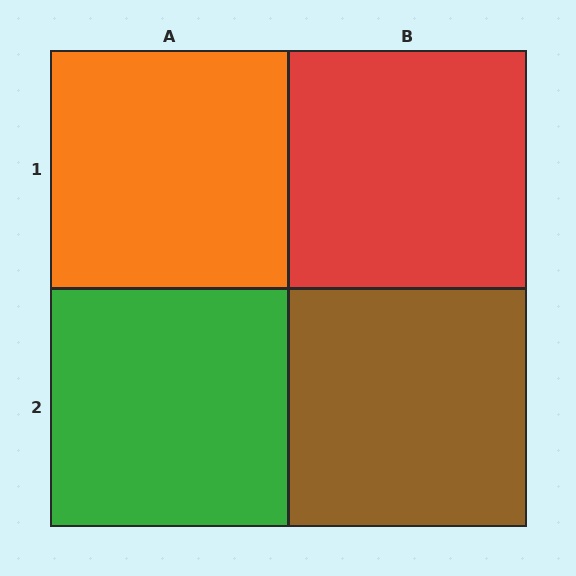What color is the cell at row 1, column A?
Orange.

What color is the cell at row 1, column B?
Red.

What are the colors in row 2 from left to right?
Green, brown.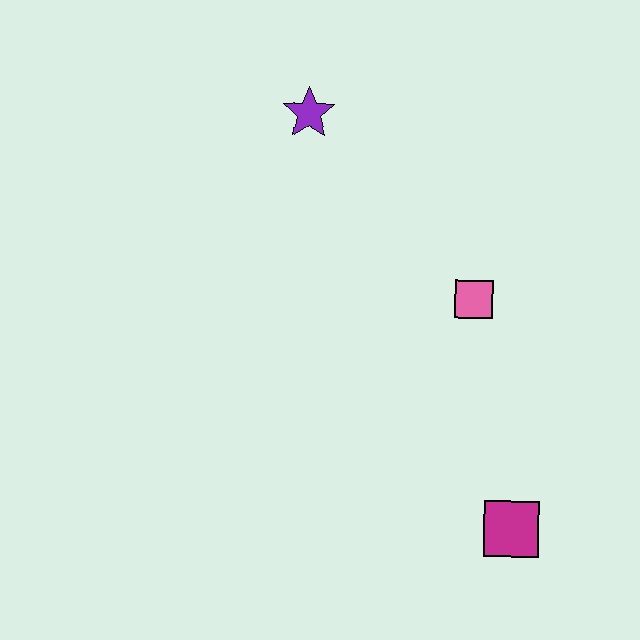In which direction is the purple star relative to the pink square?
The purple star is above the pink square.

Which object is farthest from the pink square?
The purple star is farthest from the pink square.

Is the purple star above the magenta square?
Yes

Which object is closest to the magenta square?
The pink square is closest to the magenta square.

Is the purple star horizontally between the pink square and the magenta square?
No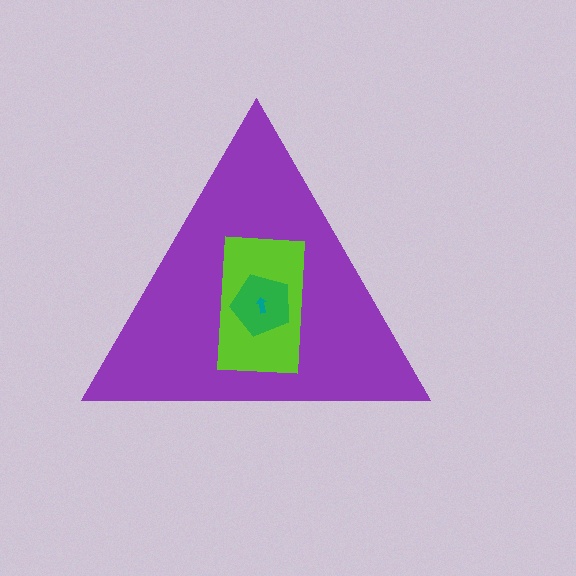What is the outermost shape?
The purple triangle.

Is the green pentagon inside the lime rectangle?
Yes.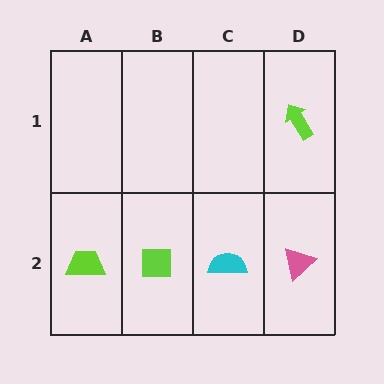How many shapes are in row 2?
4 shapes.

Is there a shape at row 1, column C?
No, that cell is empty.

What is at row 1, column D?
A lime arrow.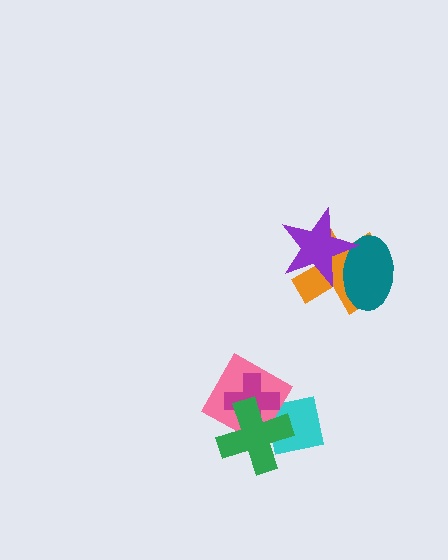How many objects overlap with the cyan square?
3 objects overlap with the cyan square.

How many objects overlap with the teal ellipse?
2 objects overlap with the teal ellipse.